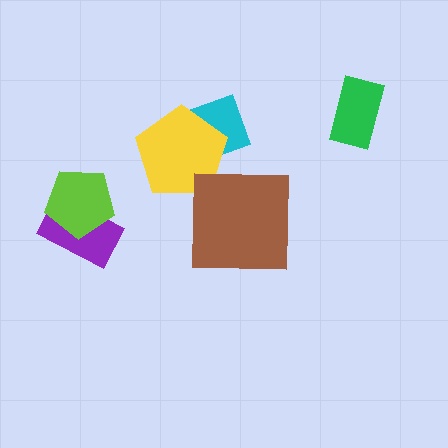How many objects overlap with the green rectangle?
0 objects overlap with the green rectangle.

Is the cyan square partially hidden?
Yes, it is partially covered by another shape.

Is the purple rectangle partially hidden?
Yes, it is partially covered by another shape.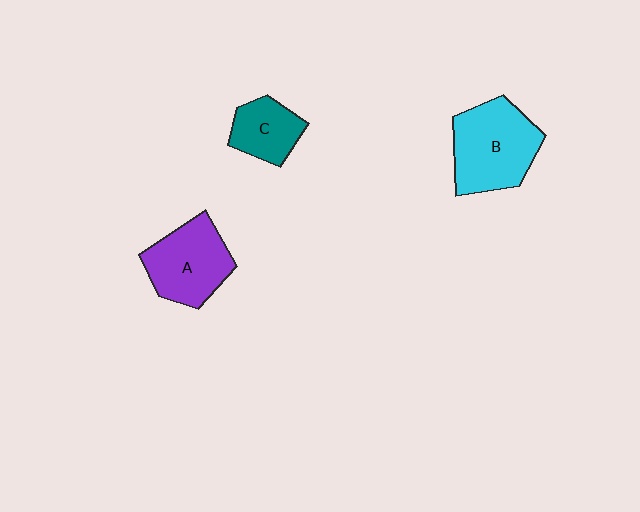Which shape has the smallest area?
Shape C (teal).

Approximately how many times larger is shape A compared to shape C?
Approximately 1.6 times.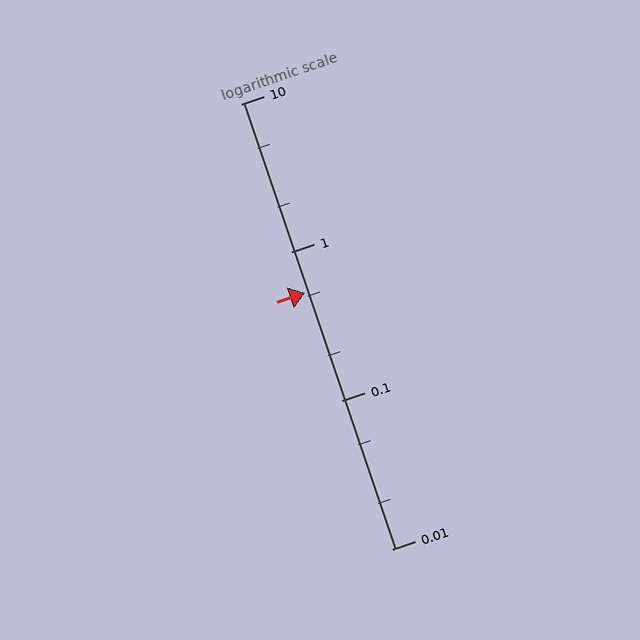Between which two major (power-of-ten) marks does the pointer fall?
The pointer is between 0.1 and 1.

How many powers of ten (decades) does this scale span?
The scale spans 3 decades, from 0.01 to 10.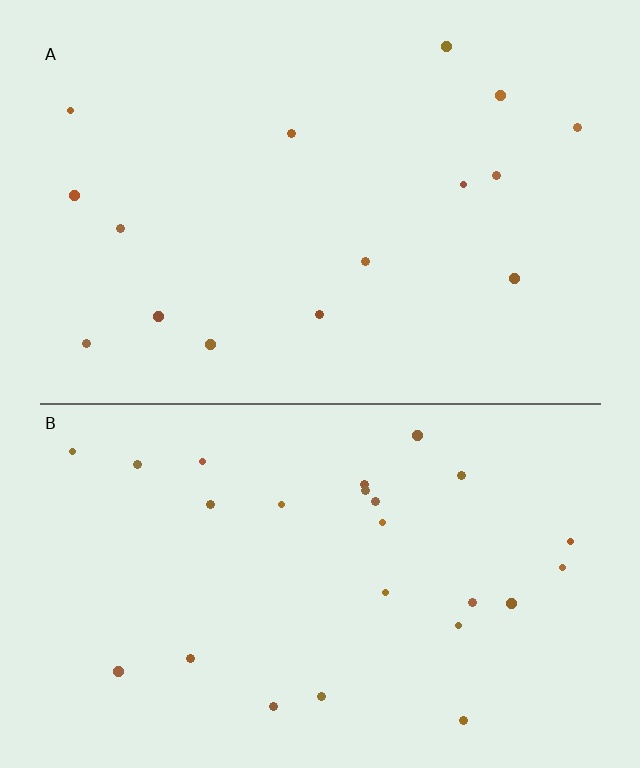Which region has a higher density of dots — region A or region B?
B (the bottom).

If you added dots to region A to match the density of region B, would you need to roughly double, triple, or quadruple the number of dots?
Approximately double.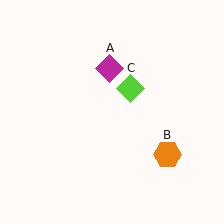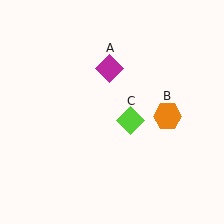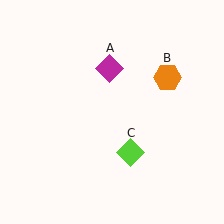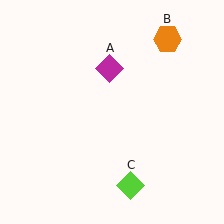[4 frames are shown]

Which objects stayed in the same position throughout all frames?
Magenta diamond (object A) remained stationary.